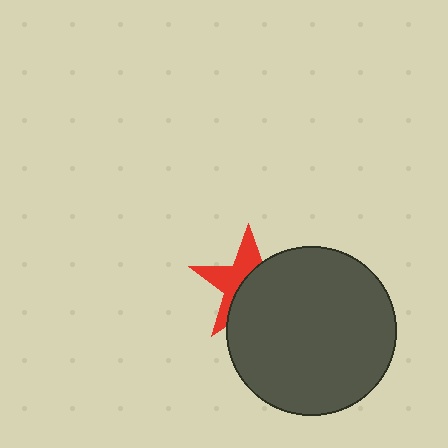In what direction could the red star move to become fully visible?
The red star could move toward the upper-left. That would shift it out from behind the dark gray circle entirely.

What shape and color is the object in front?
The object in front is a dark gray circle.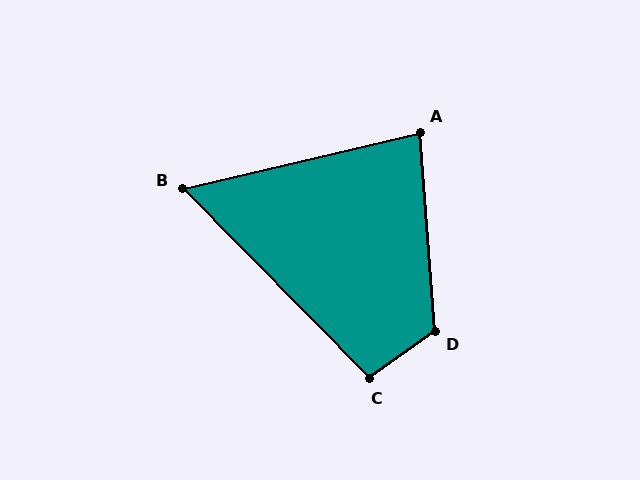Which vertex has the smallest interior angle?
B, at approximately 59 degrees.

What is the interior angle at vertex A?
Approximately 81 degrees (acute).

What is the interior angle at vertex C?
Approximately 99 degrees (obtuse).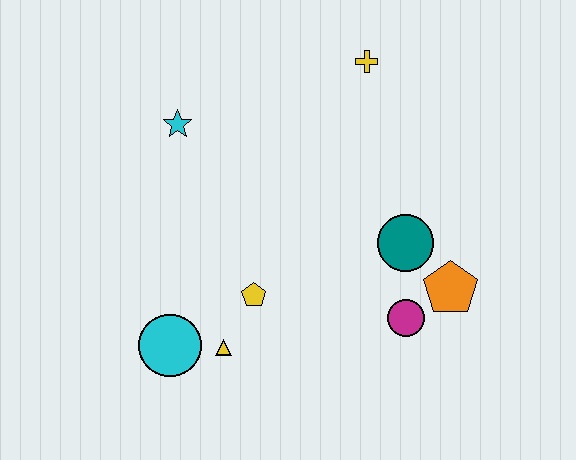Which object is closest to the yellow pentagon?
The yellow triangle is closest to the yellow pentagon.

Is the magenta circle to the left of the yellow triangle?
No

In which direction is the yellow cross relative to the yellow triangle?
The yellow cross is above the yellow triangle.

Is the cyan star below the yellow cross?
Yes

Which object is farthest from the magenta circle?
The cyan star is farthest from the magenta circle.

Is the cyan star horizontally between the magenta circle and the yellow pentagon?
No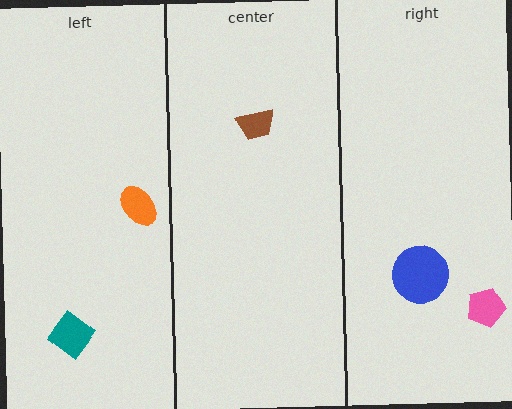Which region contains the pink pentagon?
The right region.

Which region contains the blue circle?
The right region.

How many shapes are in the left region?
2.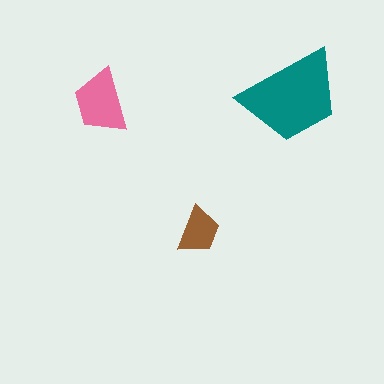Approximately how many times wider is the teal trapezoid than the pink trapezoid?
About 1.5 times wider.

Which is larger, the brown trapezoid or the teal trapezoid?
The teal one.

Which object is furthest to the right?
The teal trapezoid is rightmost.